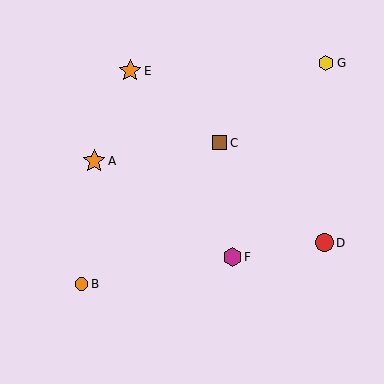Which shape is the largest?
The orange star (labeled A) is the largest.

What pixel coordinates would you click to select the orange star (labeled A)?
Click at (94, 161) to select the orange star A.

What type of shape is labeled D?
Shape D is a red circle.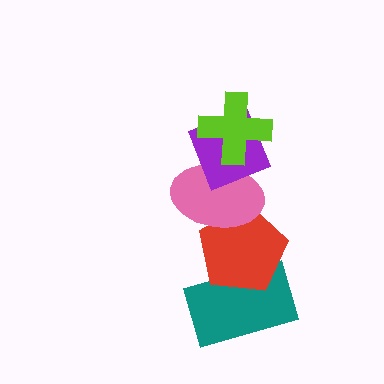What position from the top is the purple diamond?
The purple diamond is 2nd from the top.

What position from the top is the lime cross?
The lime cross is 1st from the top.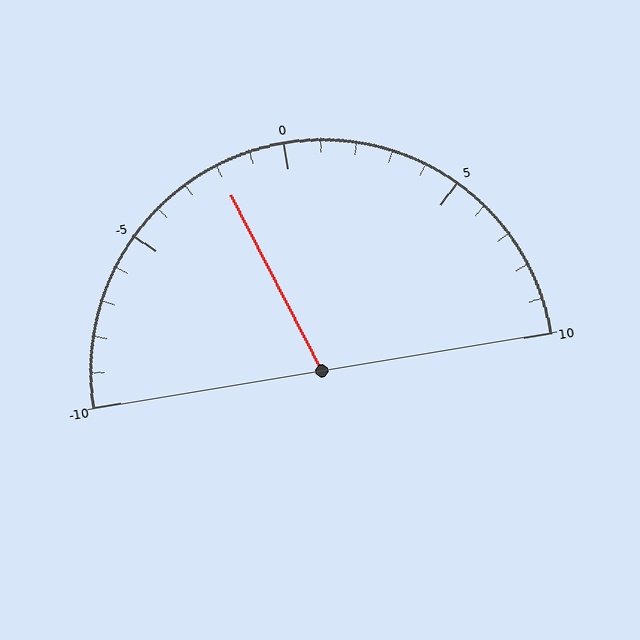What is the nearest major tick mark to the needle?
The nearest major tick mark is 0.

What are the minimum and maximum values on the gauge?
The gauge ranges from -10 to 10.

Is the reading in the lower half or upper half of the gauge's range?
The reading is in the lower half of the range (-10 to 10).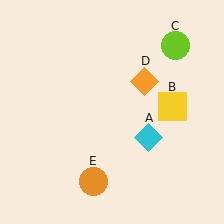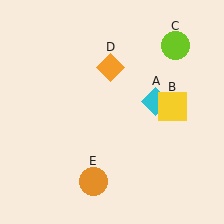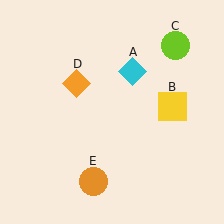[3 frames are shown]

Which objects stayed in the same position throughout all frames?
Yellow square (object B) and lime circle (object C) and orange circle (object E) remained stationary.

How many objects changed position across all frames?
2 objects changed position: cyan diamond (object A), orange diamond (object D).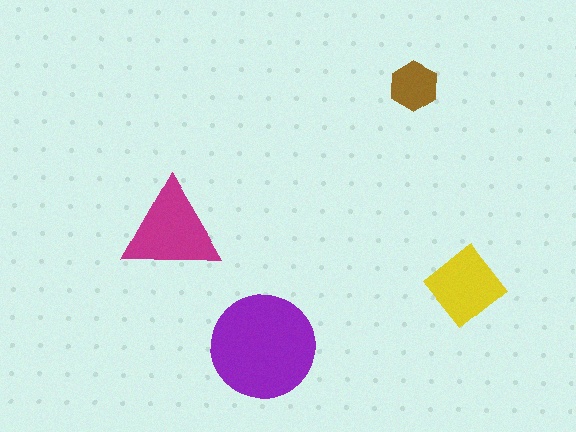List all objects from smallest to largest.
The brown hexagon, the yellow diamond, the magenta triangle, the purple circle.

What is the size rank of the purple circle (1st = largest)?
1st.